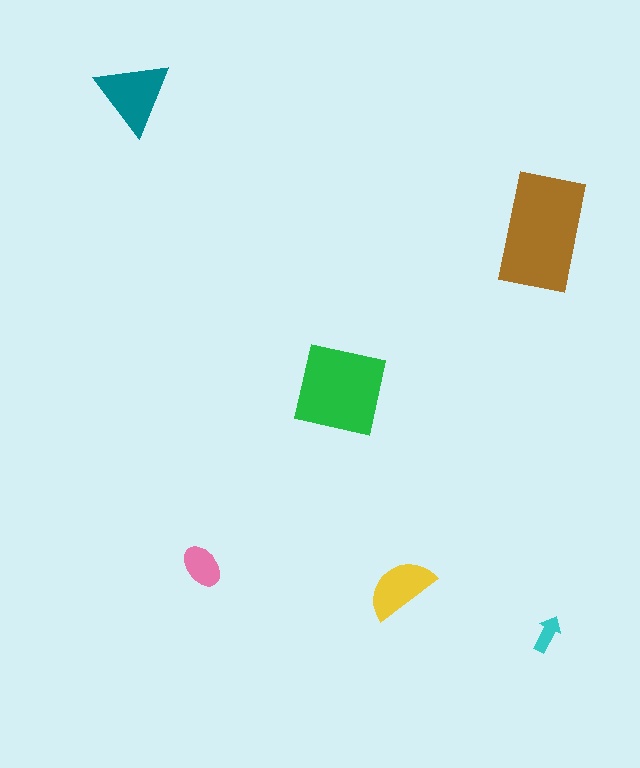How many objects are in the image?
There are 6 objects in the image.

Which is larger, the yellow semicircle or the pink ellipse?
The yellow semicircle.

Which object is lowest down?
The cyan arrow is bottommost.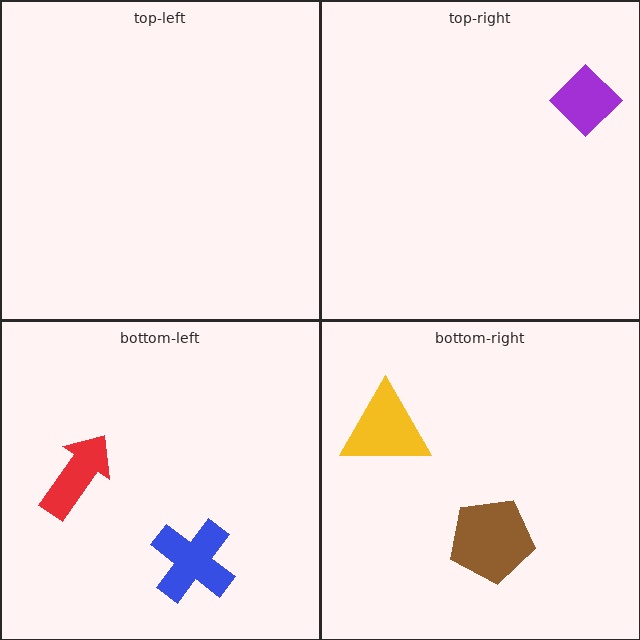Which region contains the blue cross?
The bottom-left region.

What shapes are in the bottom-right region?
The brown pentagon, the yellow triangle.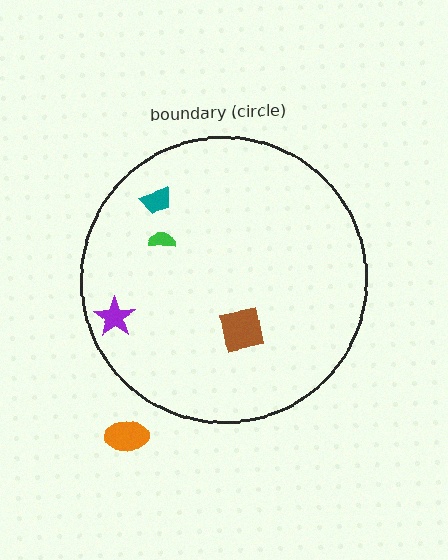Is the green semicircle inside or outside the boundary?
Inside.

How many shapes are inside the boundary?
4 inside, 1 outside.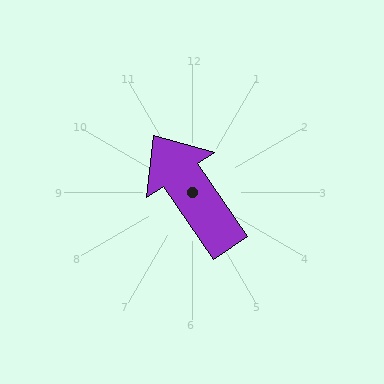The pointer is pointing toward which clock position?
Roughly 11 o'clock.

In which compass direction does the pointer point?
Northwest.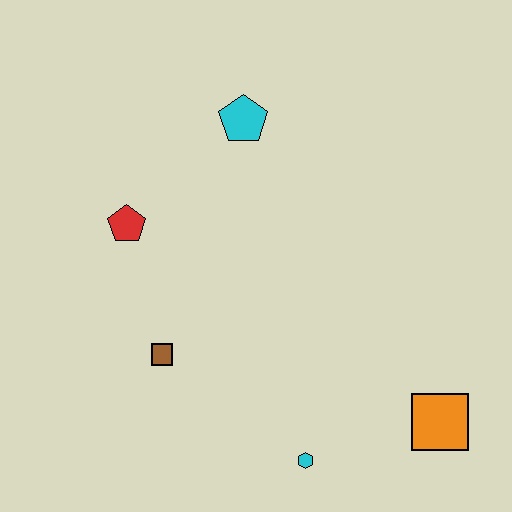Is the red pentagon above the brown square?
Yes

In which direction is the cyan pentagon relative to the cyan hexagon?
The cyan pentagon is above the cyan hexagon.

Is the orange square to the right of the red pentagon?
Yes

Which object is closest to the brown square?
The red pentagon is closest to the brown square.